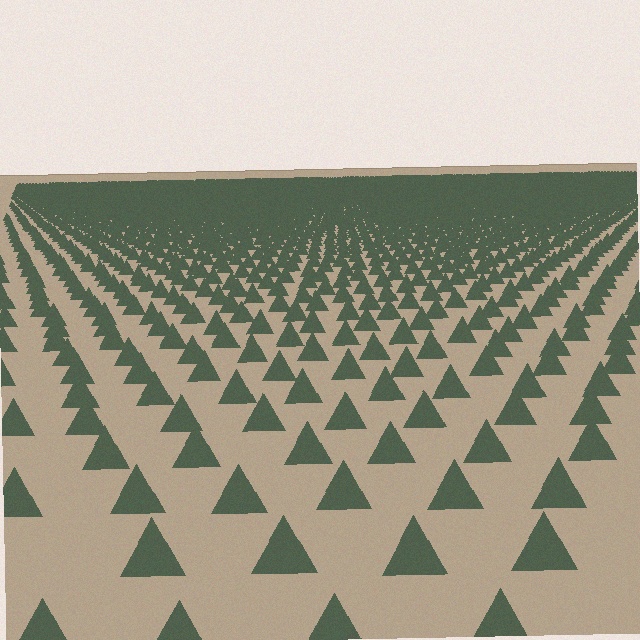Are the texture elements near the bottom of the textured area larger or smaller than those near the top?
Larger. Near the bottom, elements are closer to the viewer and appear at a bigger on-screen size.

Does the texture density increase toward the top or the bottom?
Density increases toward the top.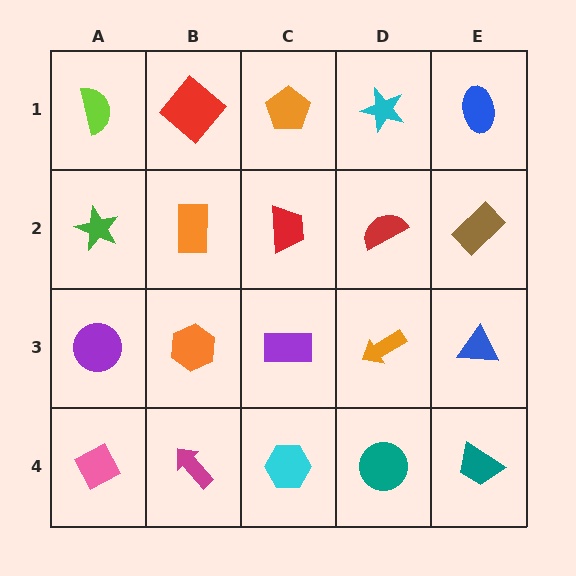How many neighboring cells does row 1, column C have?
3.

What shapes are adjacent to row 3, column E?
A brown rectangle (row 2, column E), a teal trapezoid (row 4, column E), an orange arrow (row 3, column D).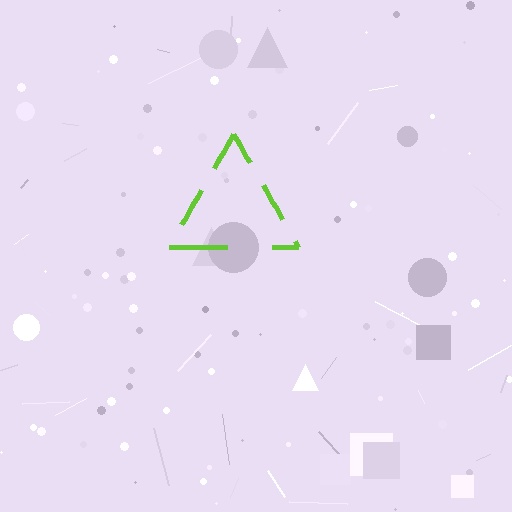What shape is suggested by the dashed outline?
The dashed outline suggests a triangle.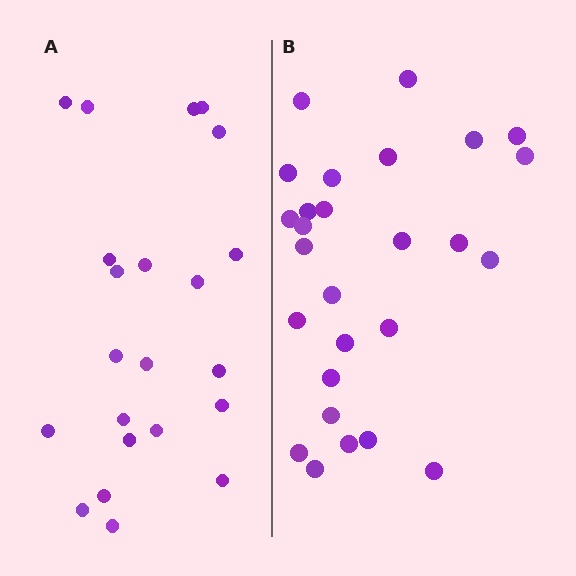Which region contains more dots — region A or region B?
Region B (the right region) has more dots.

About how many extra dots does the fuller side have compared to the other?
Region B has about 5 more dots than region A.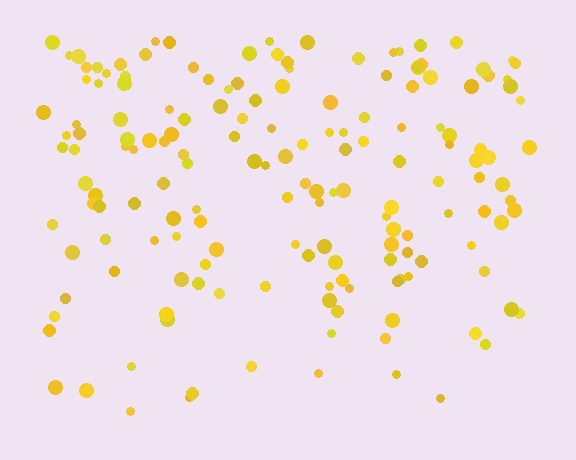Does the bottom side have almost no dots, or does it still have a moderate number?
Still a moderate number, just noticeably fewer than the top.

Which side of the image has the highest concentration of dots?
The top.